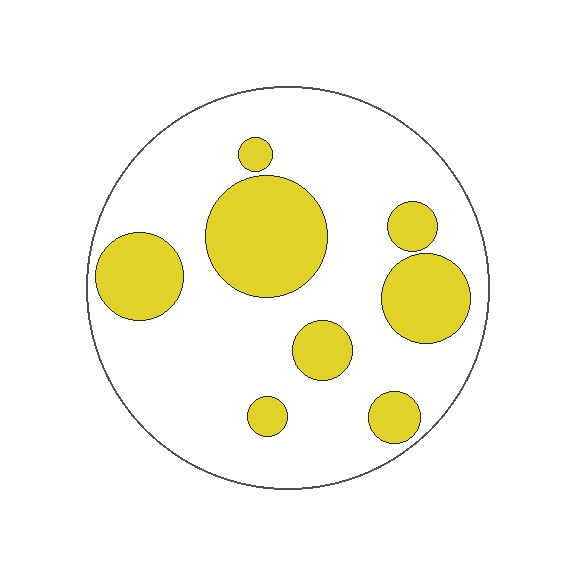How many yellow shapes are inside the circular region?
8.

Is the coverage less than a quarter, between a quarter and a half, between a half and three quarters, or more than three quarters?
Between a quarter and a half.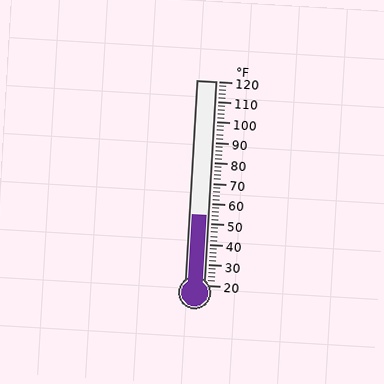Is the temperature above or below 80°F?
The temperature is below 80°F.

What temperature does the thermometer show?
The thermometer shows approximately 54°F.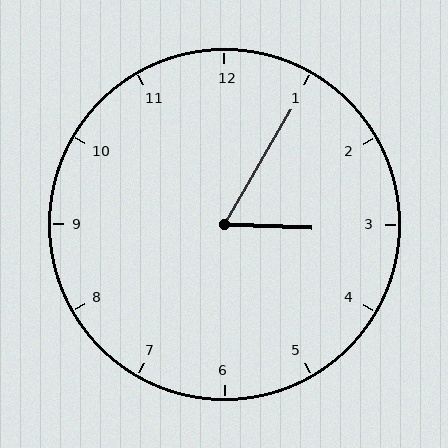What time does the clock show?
3:05.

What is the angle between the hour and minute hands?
Approximately 62 degrees.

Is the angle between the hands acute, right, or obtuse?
It is acute.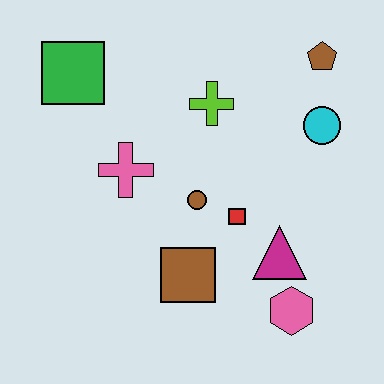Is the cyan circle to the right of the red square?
Yes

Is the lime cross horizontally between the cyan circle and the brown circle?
Yes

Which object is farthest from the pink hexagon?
The green square is farthest from the pink hexagon.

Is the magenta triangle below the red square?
Yes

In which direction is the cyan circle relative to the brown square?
The cyan circle is above the brown square.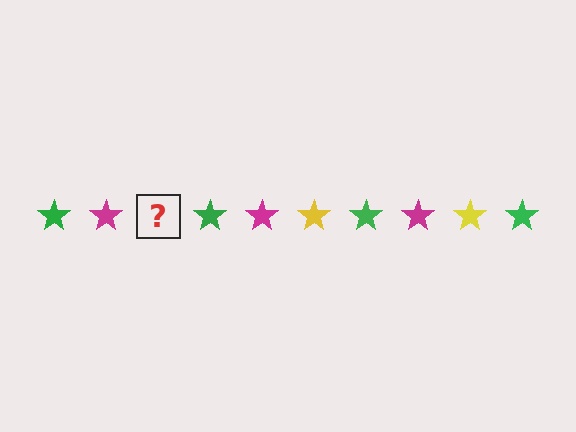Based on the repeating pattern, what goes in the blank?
The blank should be a yellow star.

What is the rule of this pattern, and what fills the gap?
The rule is that the pattern cycles through green, magenta, yellow stars. The gap should be filled with a yellow star.